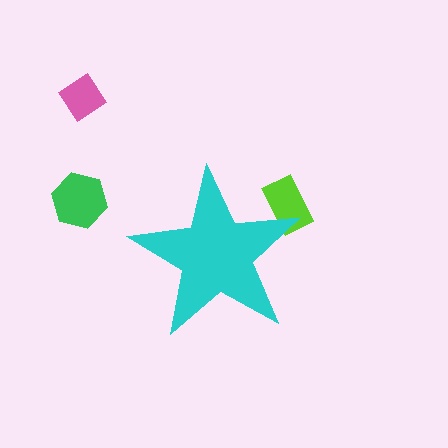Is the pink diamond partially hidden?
No, the pink diamond is fully visible.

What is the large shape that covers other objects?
A cyan star.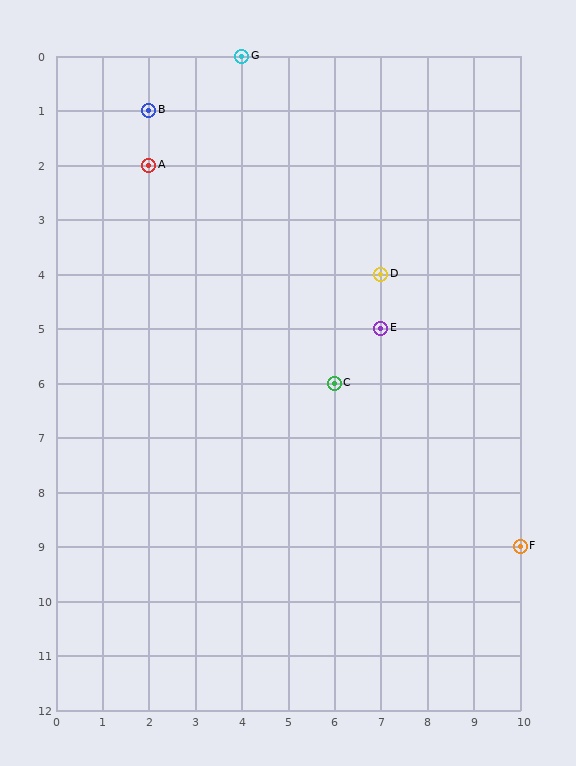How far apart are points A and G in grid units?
Points A and G are 2 columns and 2 rows apart (about 2.8 grid units diagonally).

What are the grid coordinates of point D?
Point D is at grid coordinates (7, 4).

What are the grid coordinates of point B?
Point B is at grid coordinates (2, 1).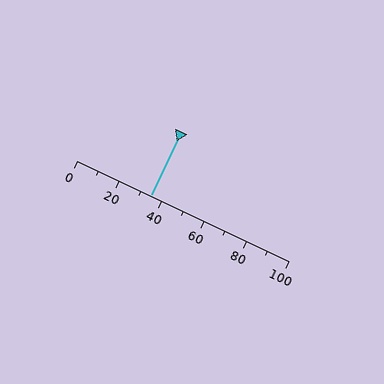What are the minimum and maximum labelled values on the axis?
The axis runs from 0 to 100.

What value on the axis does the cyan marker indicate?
The marker indicates approximately 35.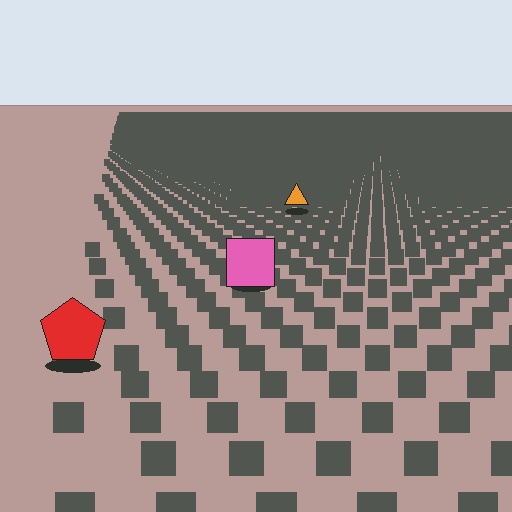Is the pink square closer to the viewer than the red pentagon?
No. The red pentagon is closer — you can tell from the texture gradient: the ground texture is coarser near it.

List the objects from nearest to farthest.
From nearest to farthest: the red pentagon, the pink square, the orange triangle.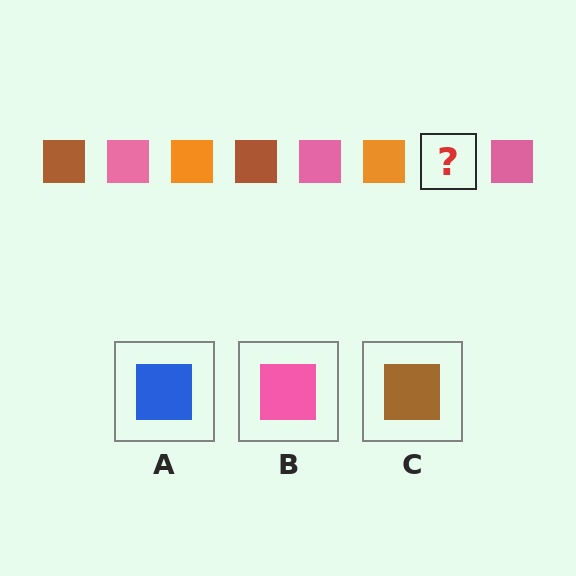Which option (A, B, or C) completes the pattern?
C.